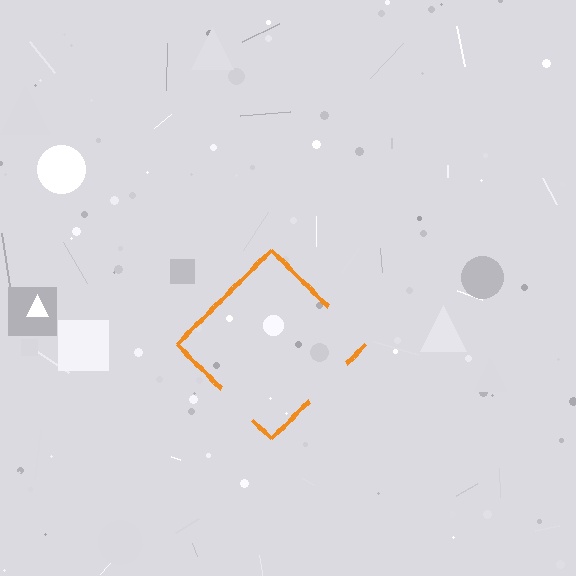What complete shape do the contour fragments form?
The contour fragments form a diamond.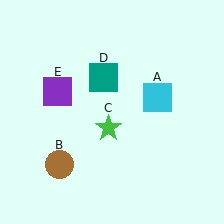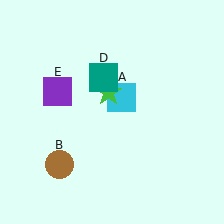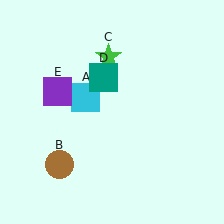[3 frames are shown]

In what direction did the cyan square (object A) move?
The cyan square (object A) moved left.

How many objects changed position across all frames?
2 objects changed position: cyan square (object A), green star (object C).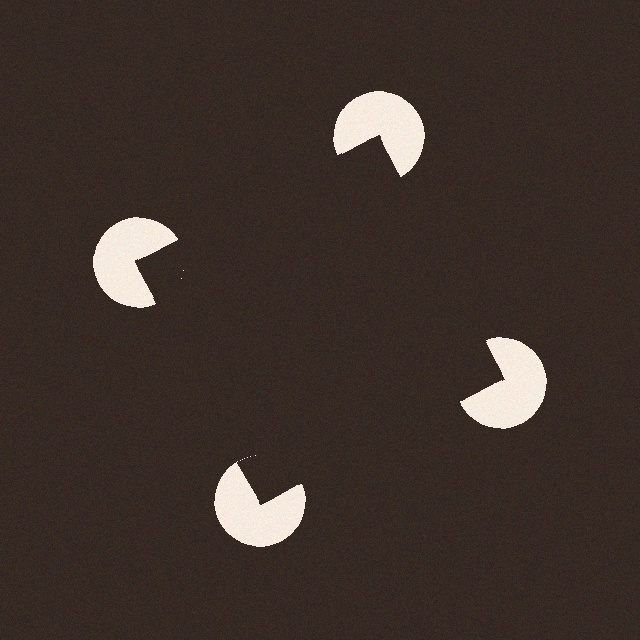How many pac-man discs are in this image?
There are 4 — one at each vertex of the illusory square.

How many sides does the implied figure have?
4 sides.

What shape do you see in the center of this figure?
An illusory square — its edges are inferred from the aligned wedge cuts in the pac-man discs, not physically drawn.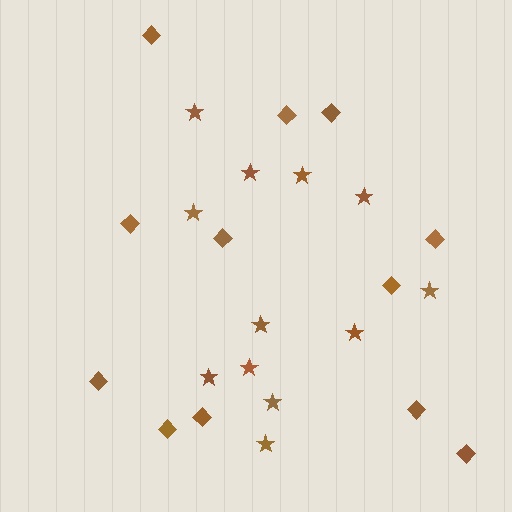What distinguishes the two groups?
There are 2 groups: one group of stars (12) and one group of diamonds (12).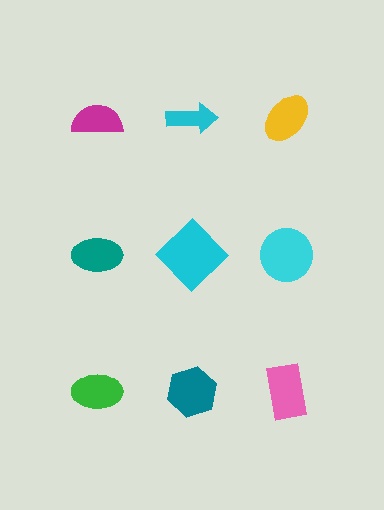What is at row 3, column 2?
A teal hexagon.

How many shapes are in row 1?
3 shapes.